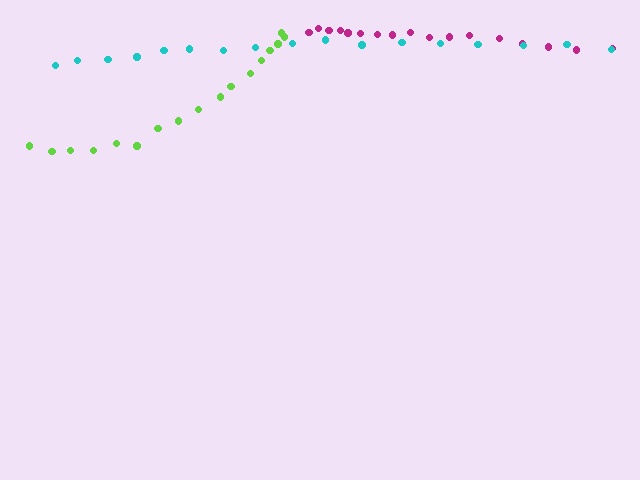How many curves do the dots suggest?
There are 3 distinct paths.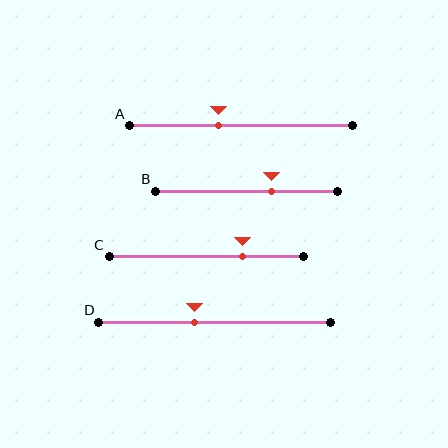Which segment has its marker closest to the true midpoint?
Segment D has its marker closest to the true midpoint.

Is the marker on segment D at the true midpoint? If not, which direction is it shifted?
No, the marker on segment D is shifted to the left by about 9% of the segment length.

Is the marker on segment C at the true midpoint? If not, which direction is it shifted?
No, the marker on segment C is shifted to the right by about 18% of the segment length.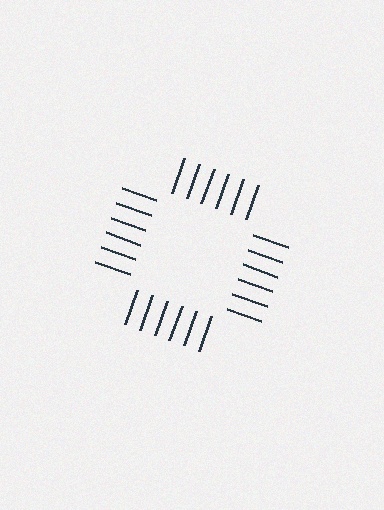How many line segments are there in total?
24 — 6 along each of the 4 edges.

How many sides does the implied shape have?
4 sides — the line-ends trace a square.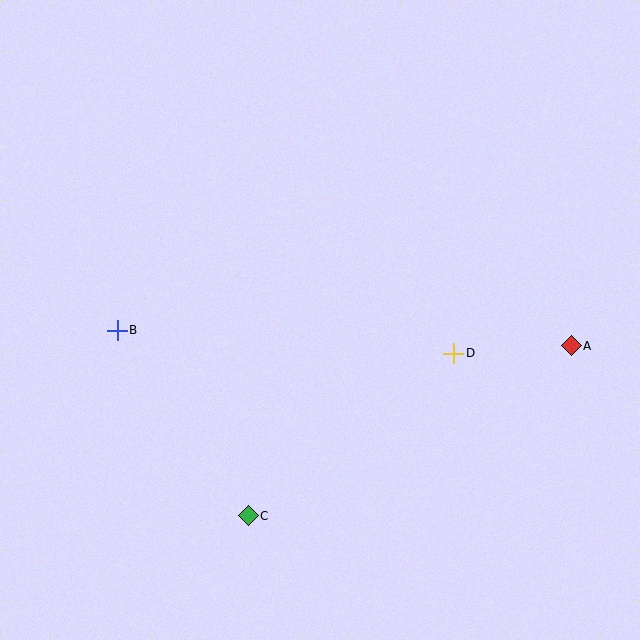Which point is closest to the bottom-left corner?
Point C is closest to the bottom-left corner.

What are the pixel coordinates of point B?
Point B is at (117, 330).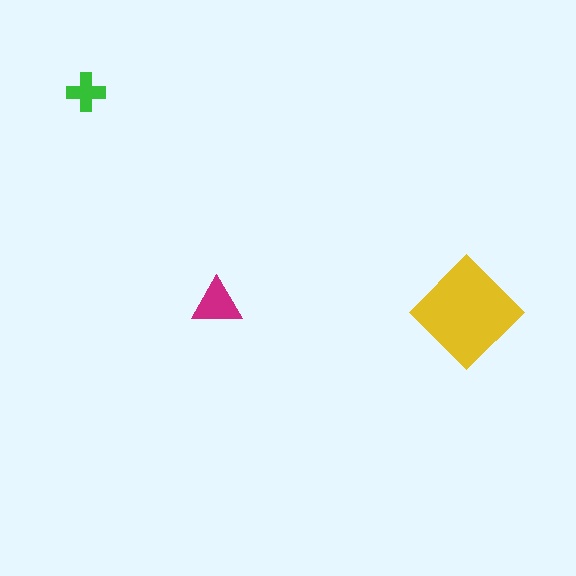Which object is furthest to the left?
The green cross is leftmost.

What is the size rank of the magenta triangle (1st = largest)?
2nd.